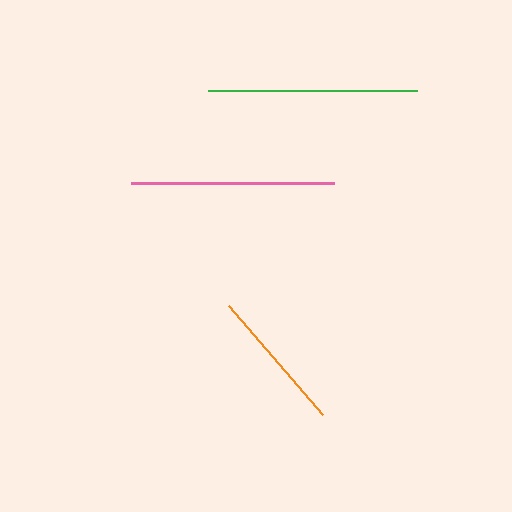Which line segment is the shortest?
The orange line is the shortest at approximately 144 pixels.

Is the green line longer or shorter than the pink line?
The green line is longer than the pink line.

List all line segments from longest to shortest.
From longest to shortest: green, pink, orange.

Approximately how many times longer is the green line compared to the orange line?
The green line is approximately 1.4 times the length of the orange line.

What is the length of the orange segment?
The orange segment is approximately 144 pixels long.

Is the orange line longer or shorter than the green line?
The green line is longer than the orange line.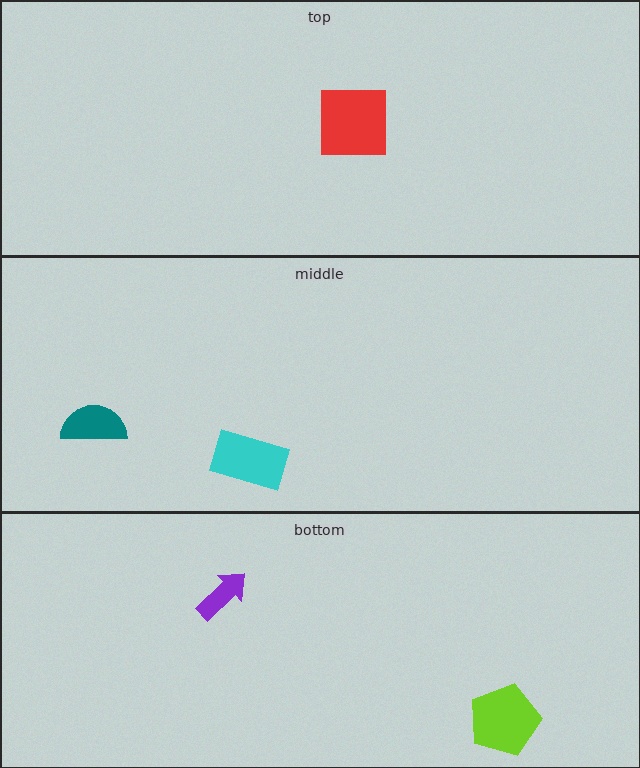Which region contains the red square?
The top region.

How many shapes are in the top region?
1.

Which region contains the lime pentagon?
The bottom region.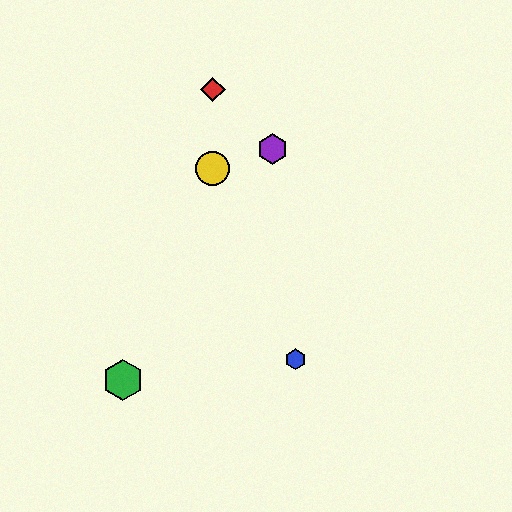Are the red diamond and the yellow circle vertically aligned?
Yes, both are at x≈212.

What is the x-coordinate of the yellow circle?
The yellow circle is at x≈213.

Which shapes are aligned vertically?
The red diamond, the yellow circle are aligned vertically.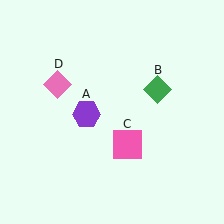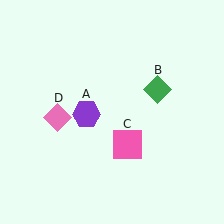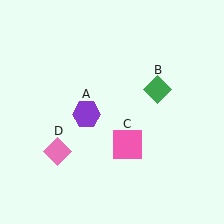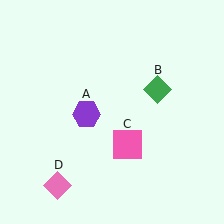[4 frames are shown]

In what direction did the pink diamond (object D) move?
The pink diamond (object D) moved down.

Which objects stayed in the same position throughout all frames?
Purple hexagon (object A) and green diamond (object B) and pink square (object C) remained stationary.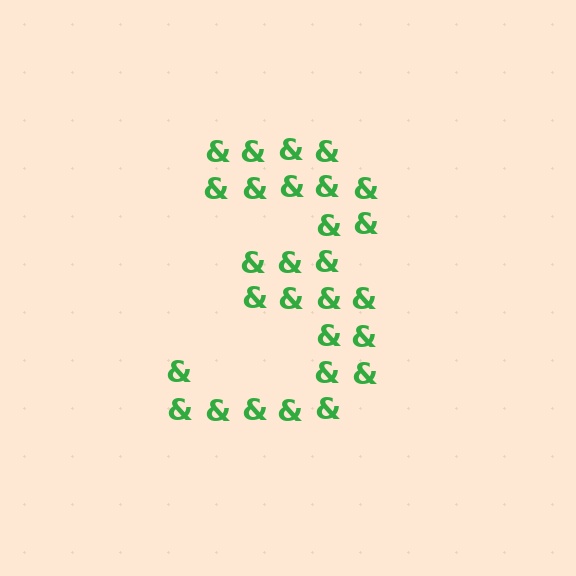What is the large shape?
The large shape is the digit 3.